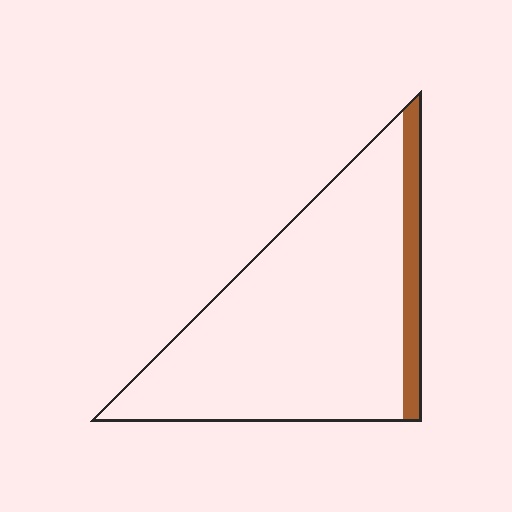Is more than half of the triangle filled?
No.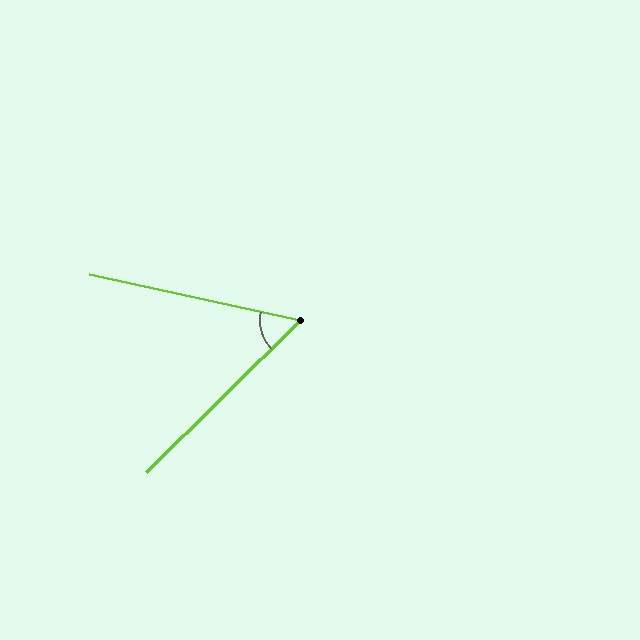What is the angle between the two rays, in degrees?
Approximately 57 degrees.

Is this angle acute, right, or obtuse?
It is acute.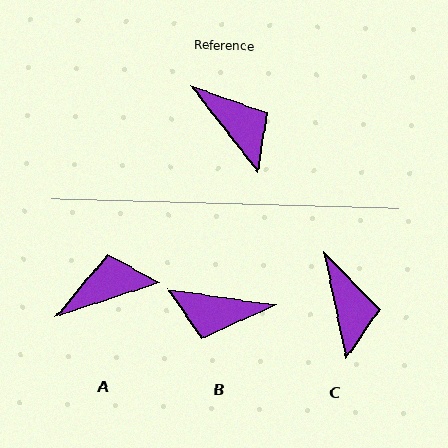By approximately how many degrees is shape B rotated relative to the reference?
Approximately 136 degrees clockwise.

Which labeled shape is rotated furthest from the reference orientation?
B, about 136 degrees away.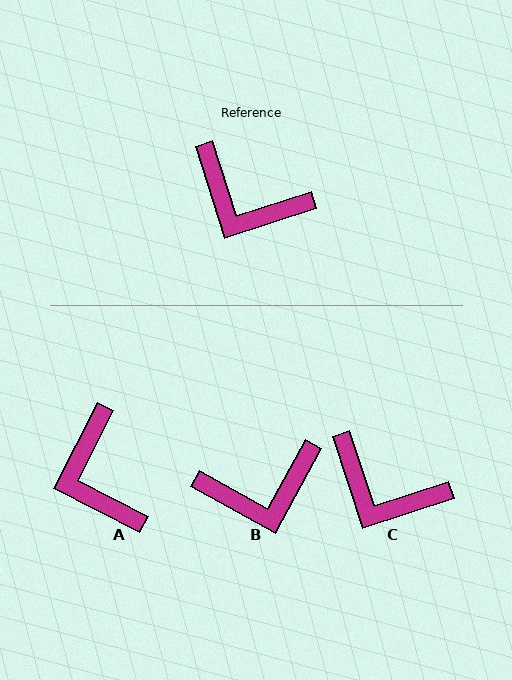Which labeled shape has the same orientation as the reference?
C.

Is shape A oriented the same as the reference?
No, it is off by about 45 degrees.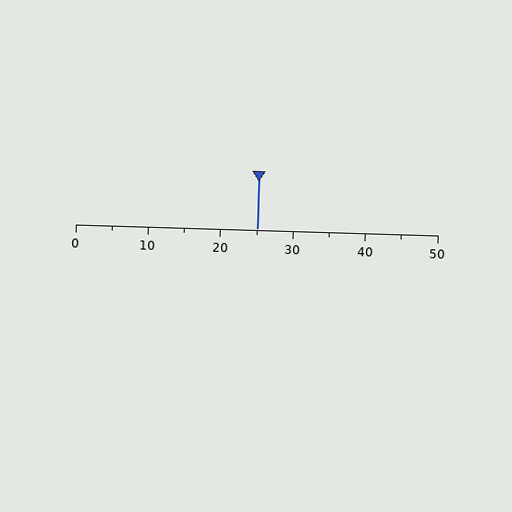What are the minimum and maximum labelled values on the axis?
The axis runs from 0 to 50.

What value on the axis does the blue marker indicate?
The marker indicates approximately 25.